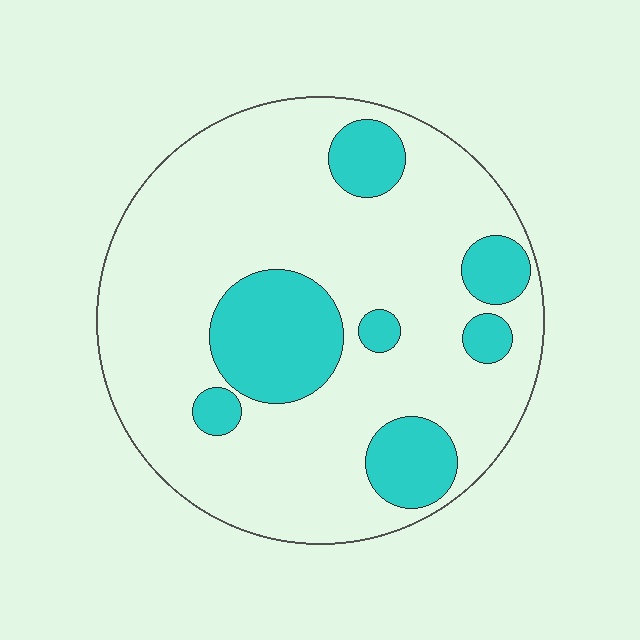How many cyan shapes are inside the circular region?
7.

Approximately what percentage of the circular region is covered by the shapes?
Approximately 20%.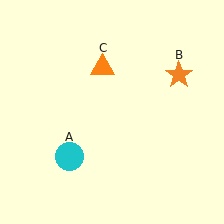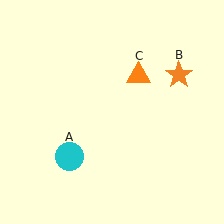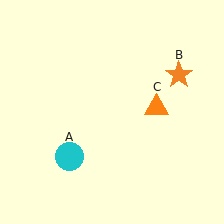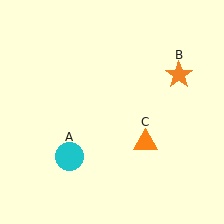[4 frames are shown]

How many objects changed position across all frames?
1 object changed position: orange triangle (object C).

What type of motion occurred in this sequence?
The orange triangle (object C) rotated clockwise around the center of the scene.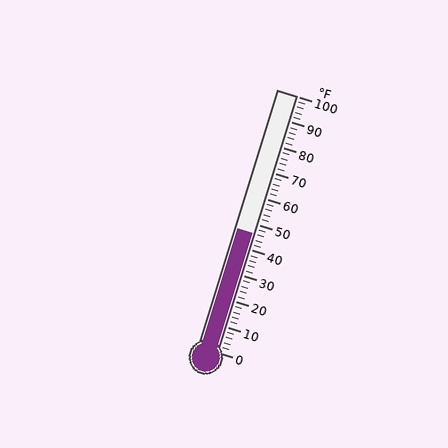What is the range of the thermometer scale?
The thermometer scale ranges from 0°F to 100°F.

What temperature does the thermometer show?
The thermometer shows approximately 46°F.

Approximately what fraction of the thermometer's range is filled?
The thermometer is filled to approximately 45% of its range.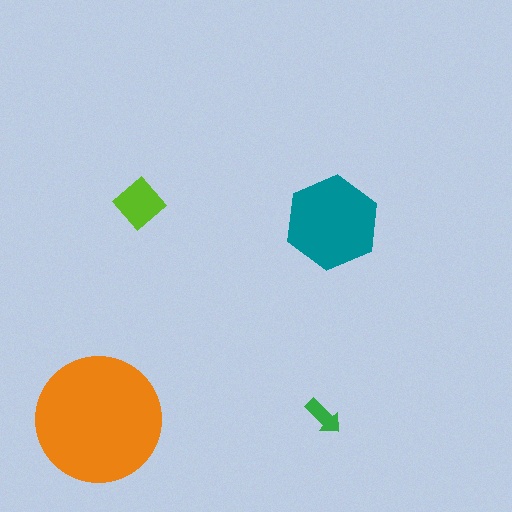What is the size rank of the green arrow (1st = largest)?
4th.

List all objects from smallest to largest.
The green arrow, the lime diamond, the teal hexagon, the orange circle.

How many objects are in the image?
There are 4 objects in the image.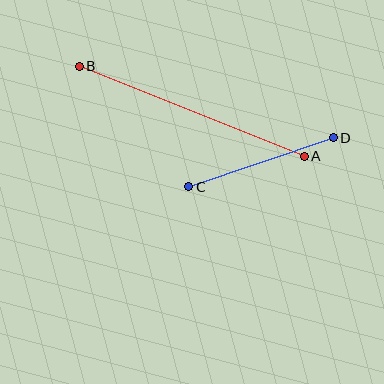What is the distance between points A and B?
The distance is approximately 242 pixels.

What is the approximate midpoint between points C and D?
The midpoint is at approximately (261, 162) pixels.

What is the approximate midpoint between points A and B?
The midpoint is at approximately (192, 111) pixels.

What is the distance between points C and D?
The distance is approximately 152 pixels.